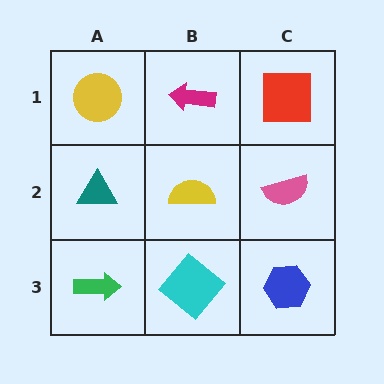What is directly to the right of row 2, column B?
A pink semicircle.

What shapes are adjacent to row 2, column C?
A red square (row 1, column C), a blue hexagon (row 3, column C), a yellow semicircle (row 2, column B).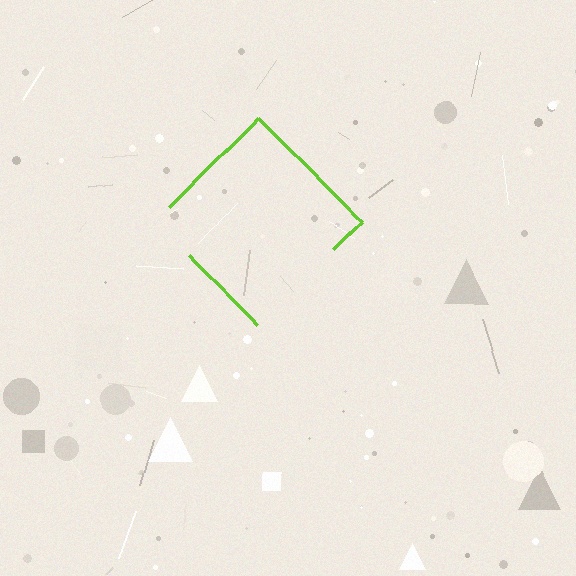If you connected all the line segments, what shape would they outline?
They would outline a diamond.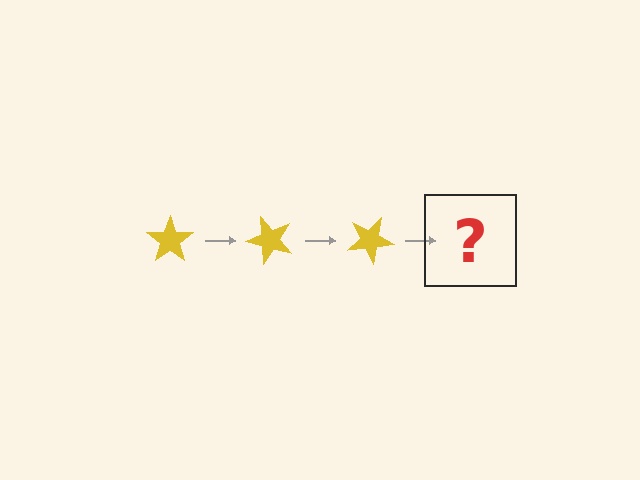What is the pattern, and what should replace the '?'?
The pattern is that the star rotates 50 degrees each step. The '?' should be a yellow star rotated 150 degrees.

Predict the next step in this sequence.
The next step is a yellow star rotated 150 degrees.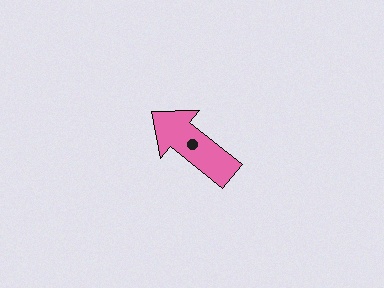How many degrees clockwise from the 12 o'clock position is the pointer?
Approximately 309 degrees.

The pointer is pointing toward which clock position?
Roughly 10 o'clock.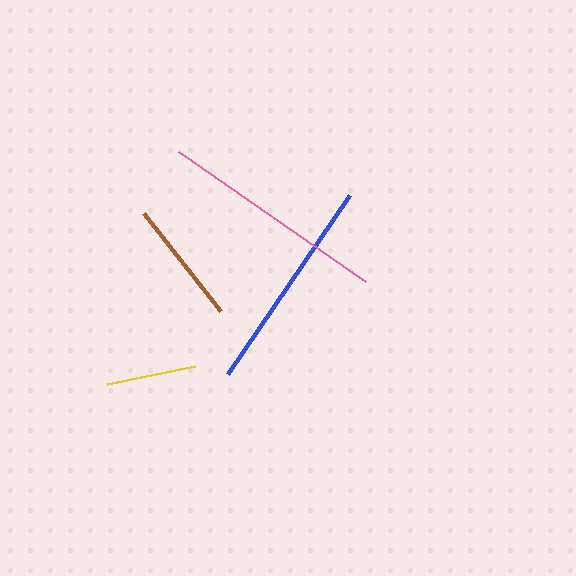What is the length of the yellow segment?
The yellow segment is approximately 90 pixels long.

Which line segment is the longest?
The pink line is the longest at approximately 228 pixels.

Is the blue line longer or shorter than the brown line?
The blue line is longer than the brown line.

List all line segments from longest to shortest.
From longest to shortest: pink, blue, brown, yellow.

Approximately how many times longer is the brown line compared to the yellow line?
The brown line is approximately 1.4 times the length of the yellow line.